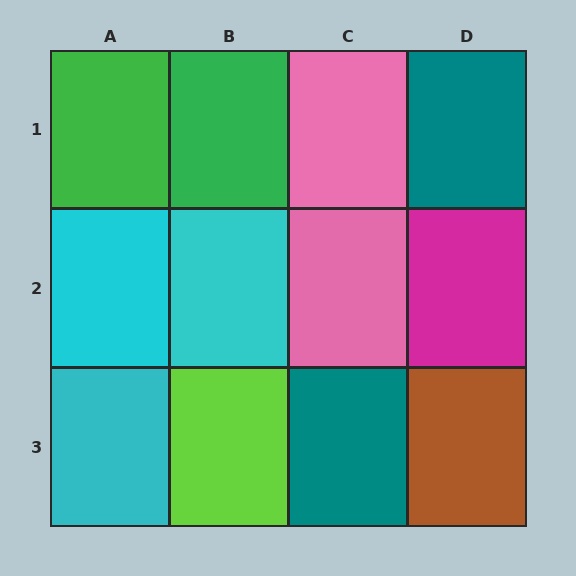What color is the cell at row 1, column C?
Pink.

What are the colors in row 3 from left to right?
Cyan, lime, teal, brown.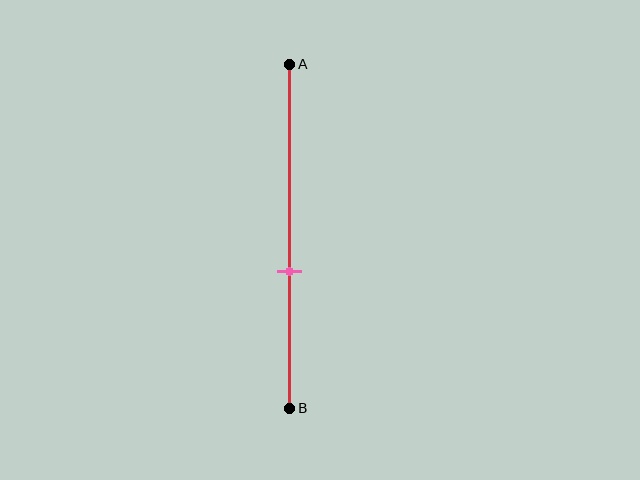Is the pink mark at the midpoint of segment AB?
No, the mark is at about 60% from A, not at the 50% midpoint.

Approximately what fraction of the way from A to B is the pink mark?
The pink mark is approximately 60% of the way from A to B.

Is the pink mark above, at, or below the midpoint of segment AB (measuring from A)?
The pink mark is below the midpoint of segment AB.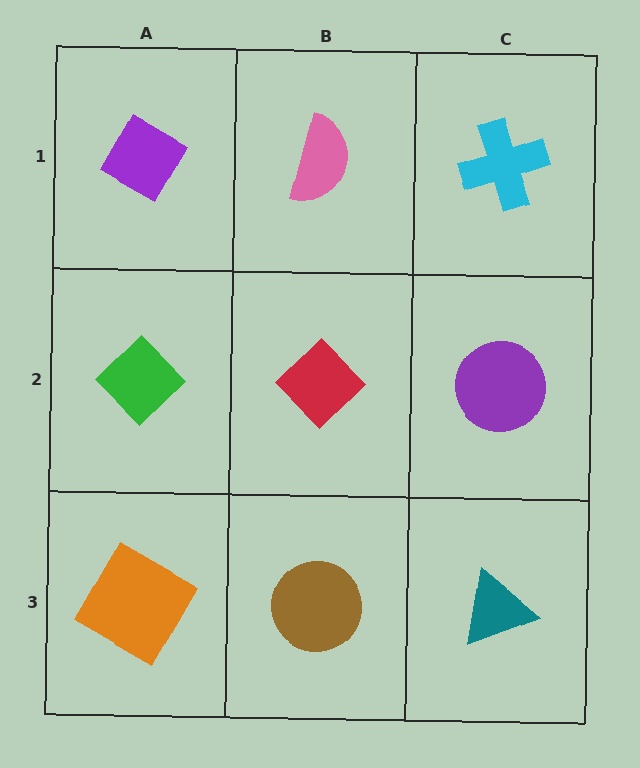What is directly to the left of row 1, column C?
A pink semicircle.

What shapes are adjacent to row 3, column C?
A purple circle (row 2, column C), a brown circle (row 3, column B).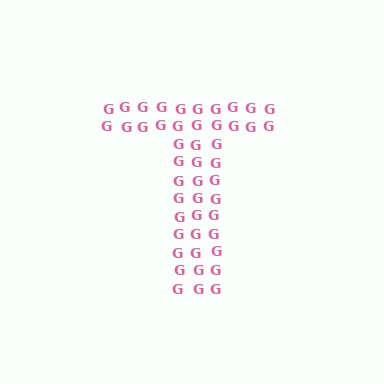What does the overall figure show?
The overall figure shows the letter T.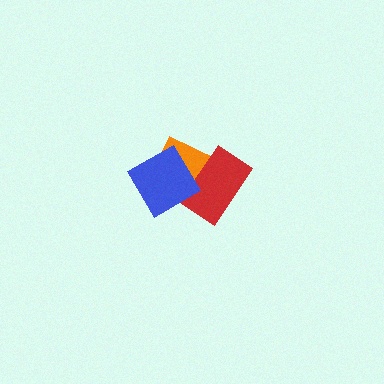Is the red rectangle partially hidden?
Yes, it is partially covered by another shape.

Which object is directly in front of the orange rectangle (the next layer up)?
The red rectangle is directly in front of the orange rectangle.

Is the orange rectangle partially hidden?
Yes, it is partially covered by another shape.